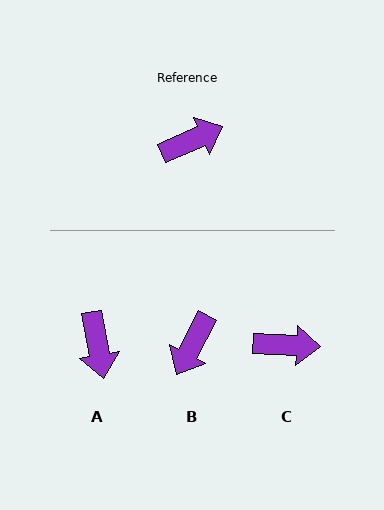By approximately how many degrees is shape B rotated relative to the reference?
Approximately 141 degrees clockwise.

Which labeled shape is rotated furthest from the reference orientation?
B, about 141 degrees away.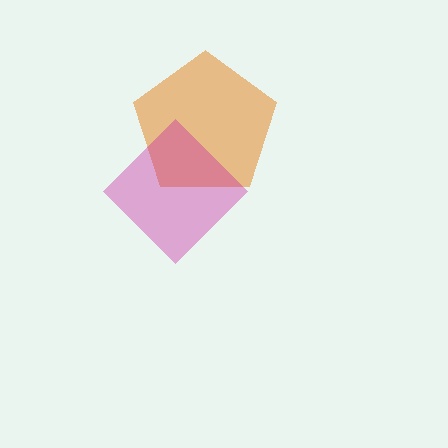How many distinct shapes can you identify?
There are 2 distinct shapes: an orange pentagon, a magenta diamond.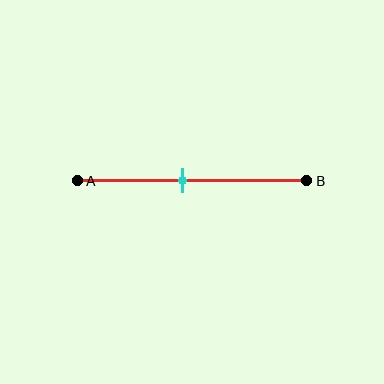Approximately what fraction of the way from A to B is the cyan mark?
The cyan mark is approximately 45% of the way from A to B.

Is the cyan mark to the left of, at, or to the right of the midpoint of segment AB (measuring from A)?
The cyan mark is to the left of the midpoint of segment AB.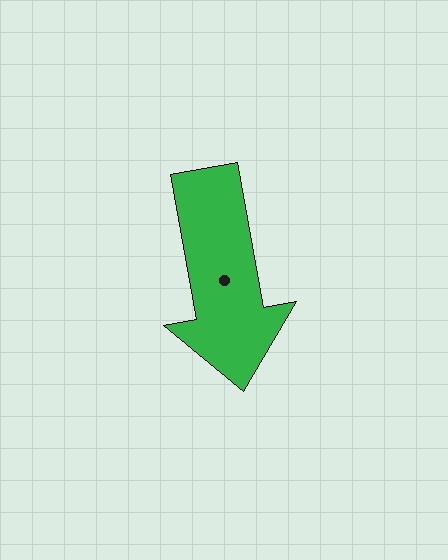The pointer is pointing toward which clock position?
Roughly 6 o'clock.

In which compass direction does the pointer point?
South.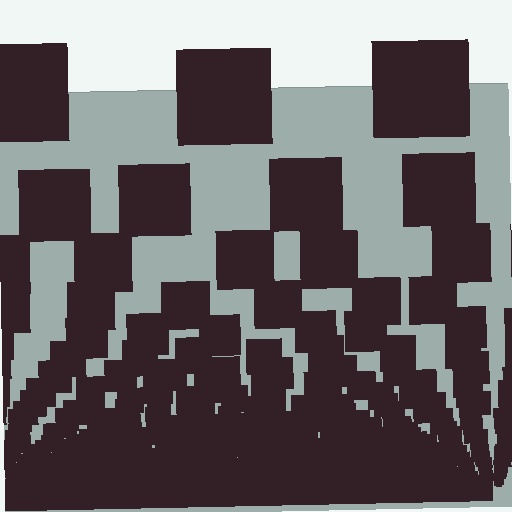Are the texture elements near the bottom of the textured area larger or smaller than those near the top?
Smaller. The gradient is inverted — elements near the bottom are smaller and denser.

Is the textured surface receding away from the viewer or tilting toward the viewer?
The surface appears to tilt toward the viewer. Texture elements get larger and sparser toward the top.